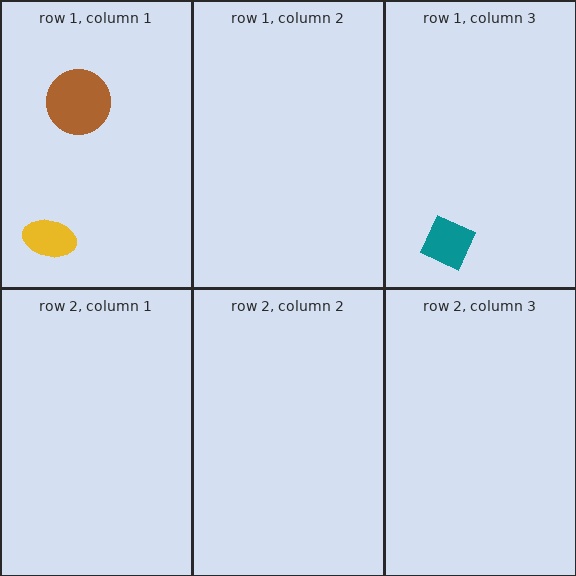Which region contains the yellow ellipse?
The row 1, column 1 region.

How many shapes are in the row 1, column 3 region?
1.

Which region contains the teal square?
The row 1, column 3 region.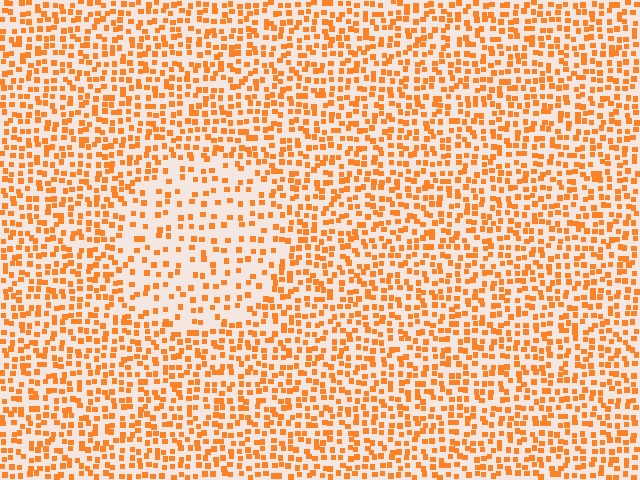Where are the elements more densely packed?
The elements are more densely packed outside the circle boundary.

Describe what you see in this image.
The image contains small orange elements arranged at two different densities. A circle-shaped region is visible where the elements are less densely packed than the surrounding area.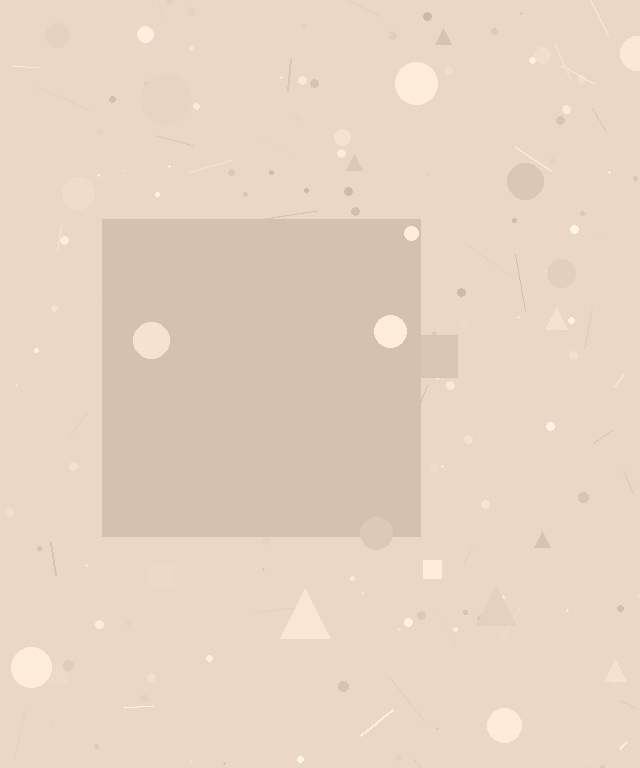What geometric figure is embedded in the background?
A square is embedded in the background.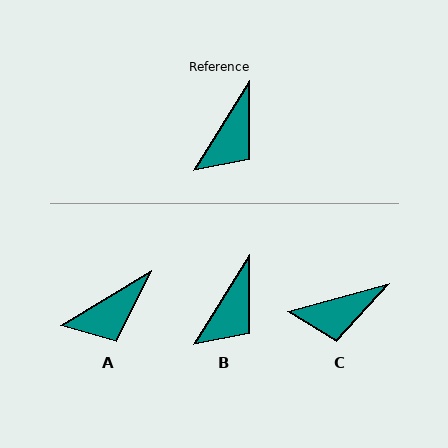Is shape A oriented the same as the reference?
No, it is off by about 27 degrees.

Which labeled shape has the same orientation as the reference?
B.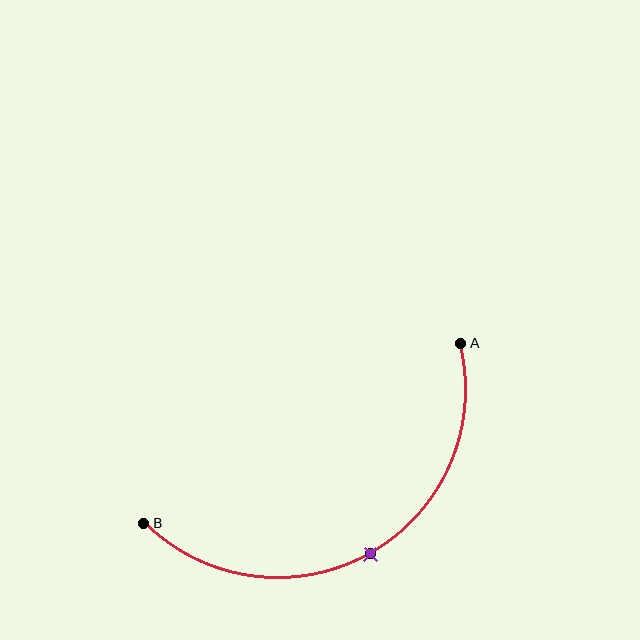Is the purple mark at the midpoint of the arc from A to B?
Yes. The purple mark lies on the arc at equal arc-length from both A and B — it is the arc midpoint.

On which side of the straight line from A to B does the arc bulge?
The arc bulges below the straight line connecting A and B.